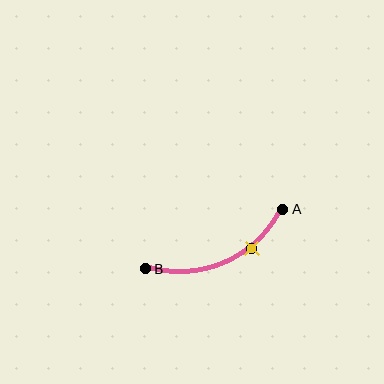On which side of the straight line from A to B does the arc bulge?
The arc bulges below the straight line connecting A and B.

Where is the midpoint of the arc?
The arc midpoint is the point on the curve farthest from the straight line joining A and B. It sits below that line.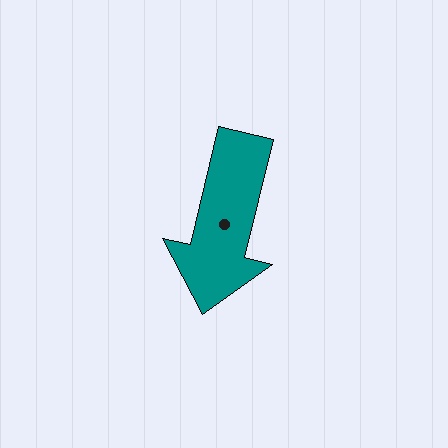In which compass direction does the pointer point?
South.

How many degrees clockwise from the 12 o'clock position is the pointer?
Approximately 193 degrees.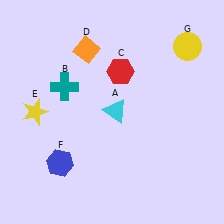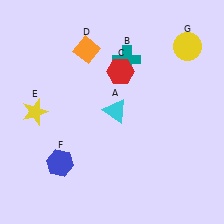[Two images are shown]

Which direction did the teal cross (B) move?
The teal cross (B) moved right.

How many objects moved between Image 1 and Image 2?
1 object moved between the two images.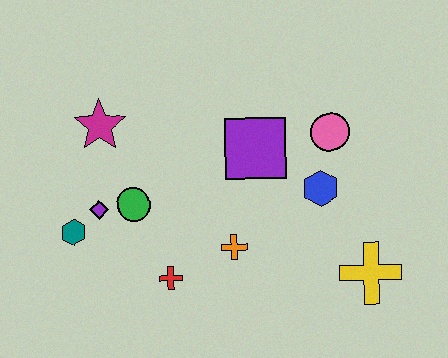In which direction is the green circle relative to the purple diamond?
The green circle is to the right of the purple diamond.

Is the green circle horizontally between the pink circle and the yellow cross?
No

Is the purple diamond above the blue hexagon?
No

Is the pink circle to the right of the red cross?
Yes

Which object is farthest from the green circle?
The yellow cross is farthest from the green circle.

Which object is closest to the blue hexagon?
The pink circle is closest to the blue hexagon.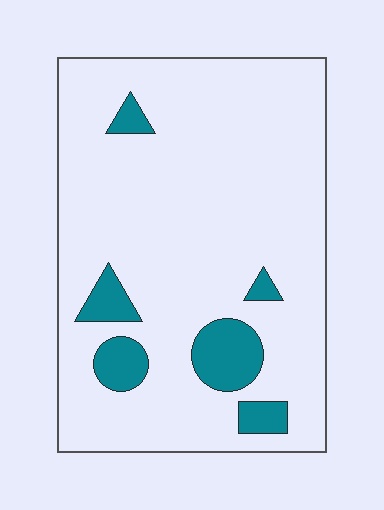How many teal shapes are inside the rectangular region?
6.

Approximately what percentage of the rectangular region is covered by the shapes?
Approximately 10%.